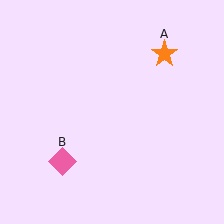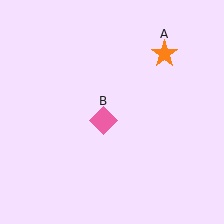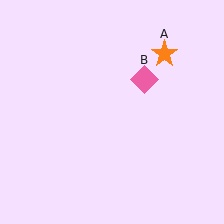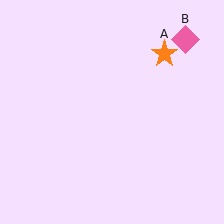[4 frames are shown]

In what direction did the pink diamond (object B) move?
The pink diamond (object B) moved up and to the right.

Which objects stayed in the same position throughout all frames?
Orange star (object A) remained stationary.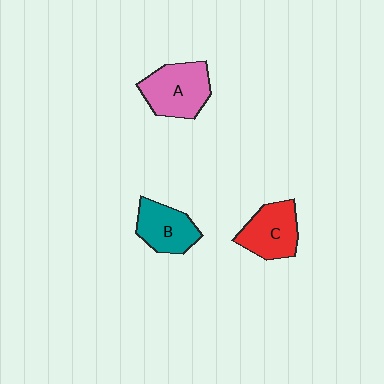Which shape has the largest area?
Shape A (pink).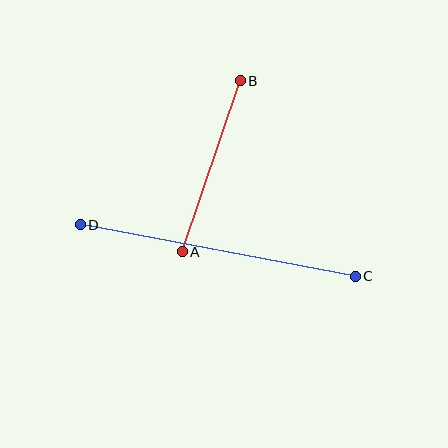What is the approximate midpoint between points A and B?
The midpoint is at approximately (211, 166) pixels.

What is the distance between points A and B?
The distance is approximately 180 pixels.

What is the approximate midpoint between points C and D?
The midpoint is at approximately (218, 251) pixels.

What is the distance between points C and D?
The distance is approximately 280 pixels.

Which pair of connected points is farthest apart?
Points C and D are farthest apart.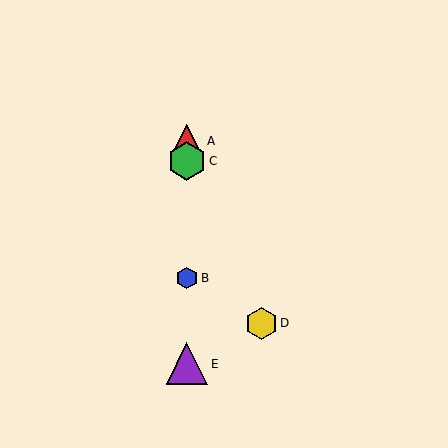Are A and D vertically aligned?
No, A is at x≈187 and D is at x≈261.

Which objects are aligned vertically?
Objects A, B, C, E are aligned vertically.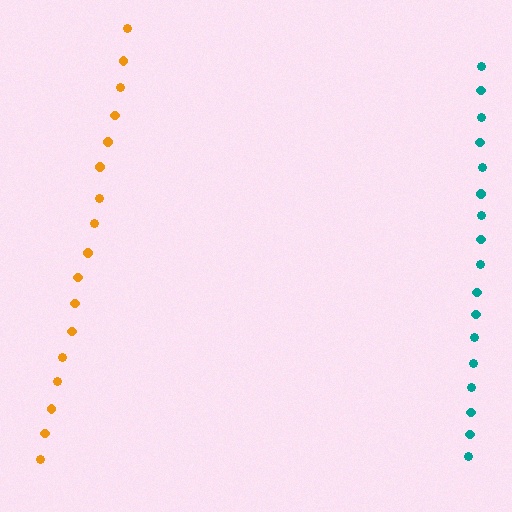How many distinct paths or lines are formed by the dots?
There are 2 distinct paths.